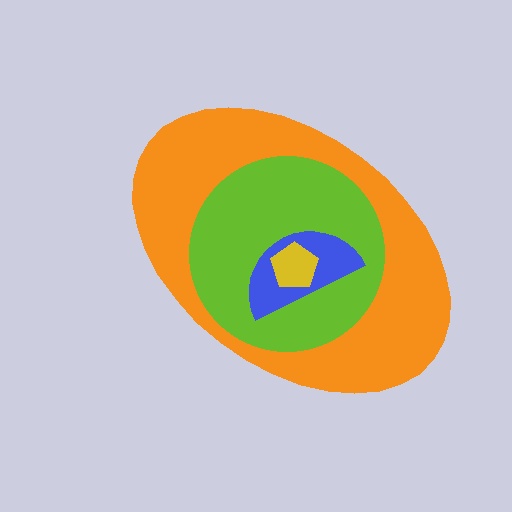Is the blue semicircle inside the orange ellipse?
Yes.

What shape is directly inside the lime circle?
The blue semicircle.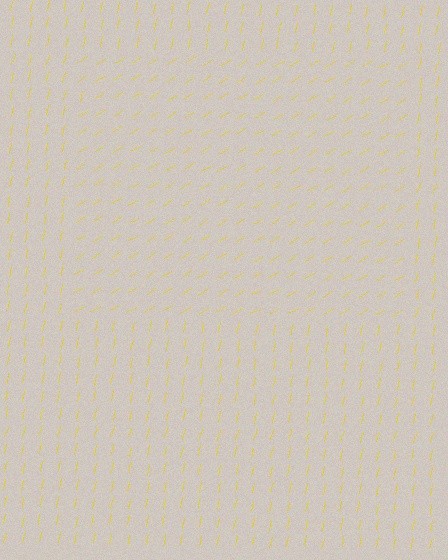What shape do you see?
I see a rectangle.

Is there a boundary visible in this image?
Yes, there is a texture boundary formed by a change in line orientation.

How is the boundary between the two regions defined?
The boundary is defined purely by a change in line orientation (approximately 45 degrees difference). All lines are the same color and thickness.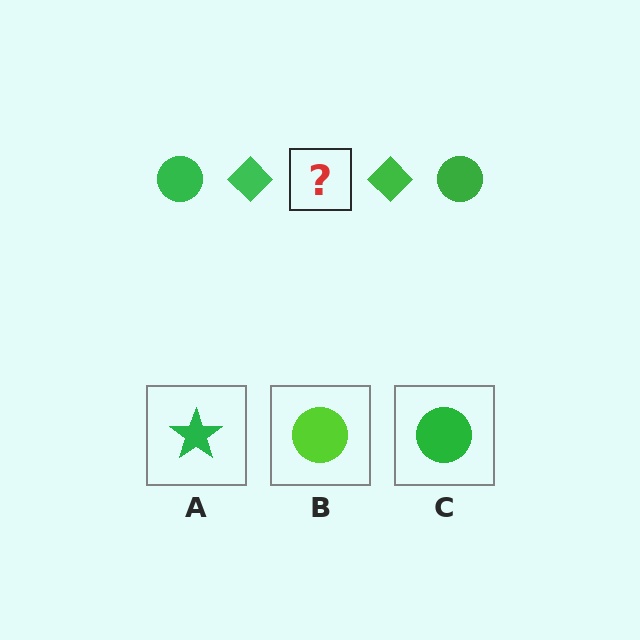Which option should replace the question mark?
Option C.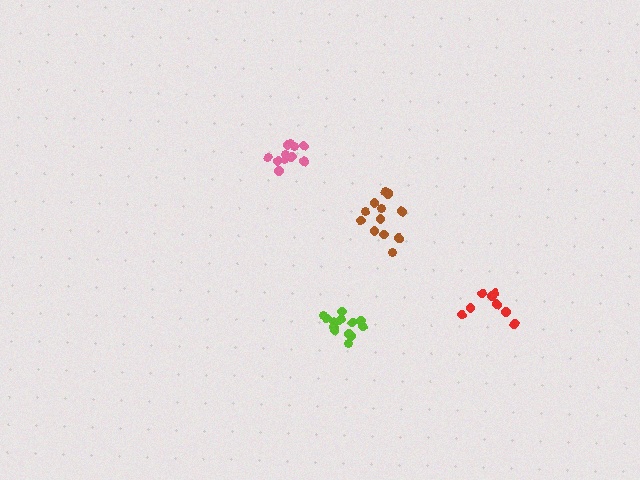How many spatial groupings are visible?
There are 4 spatial groupings.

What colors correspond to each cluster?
The clusters are colored: brown, red, lime, pink.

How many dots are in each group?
Group 1: 12 dots, Group 2: 8 dots, Group 3: 14 dots, Group 4: 11 dots (45 total).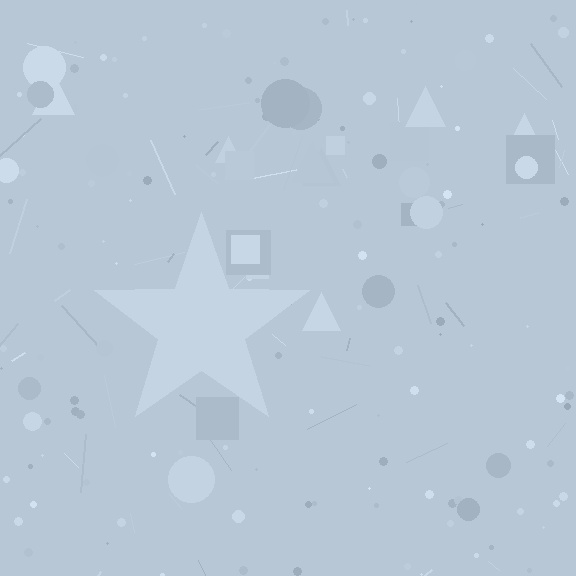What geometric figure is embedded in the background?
A star is embedded in the background.